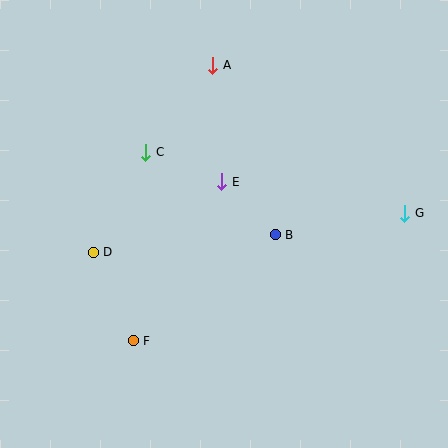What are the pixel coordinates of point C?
Point C is at (146, 152).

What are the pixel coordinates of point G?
Point G is at (405, 213).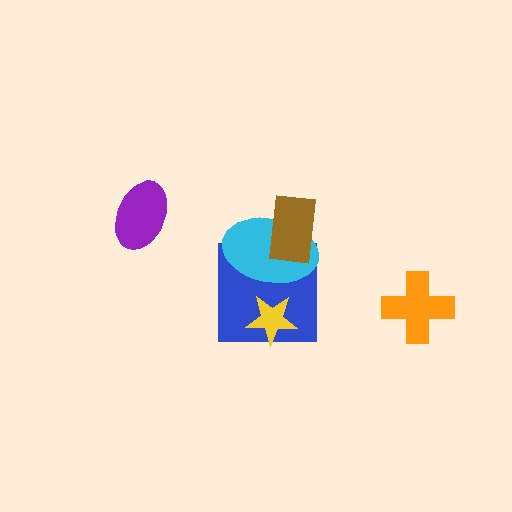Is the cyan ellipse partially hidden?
Yes, it is partially covered by another shape.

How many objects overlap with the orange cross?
0 objects overlap with the orange cross.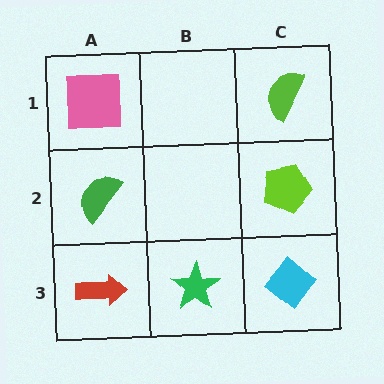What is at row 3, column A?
A red arrow.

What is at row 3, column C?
A cyan diamond.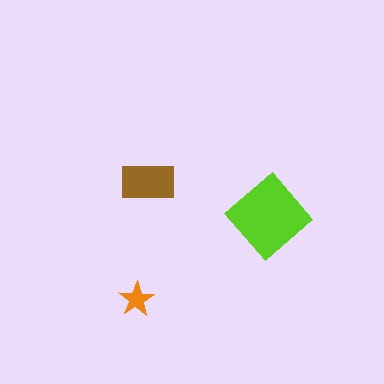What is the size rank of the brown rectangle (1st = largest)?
2nd.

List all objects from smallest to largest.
The orange star, the brown rectangle, the lime diamond.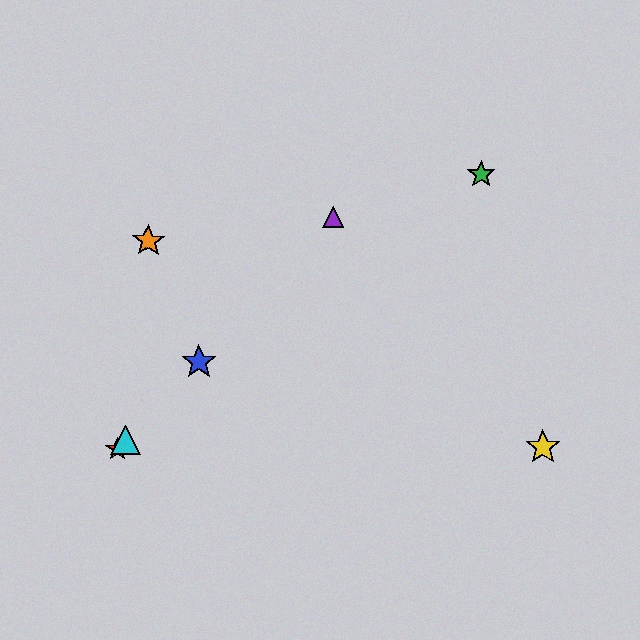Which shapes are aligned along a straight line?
The red star, the blue star, the purple triangle, the cyan triangle are aligned along a straight line.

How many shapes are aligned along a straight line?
4 shapes (the red star, the blue star, the purple triangle, the cyan triangle) are aligned along a straight line.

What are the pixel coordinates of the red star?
The red star is at (117, 449).